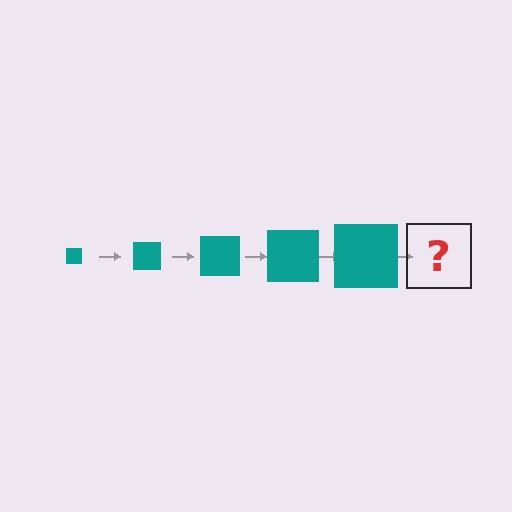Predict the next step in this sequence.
The next step is a teal square, larger than the previous one.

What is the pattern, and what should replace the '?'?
The pattern is that the square gets progressively larger each step. The '?' should be a teal square, larger than the previous one.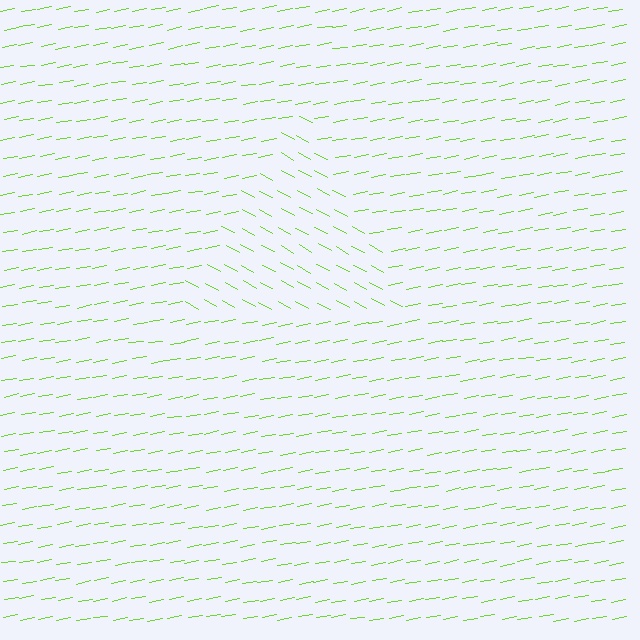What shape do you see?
I see a triangle.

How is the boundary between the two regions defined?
The boundary is defined purely by a change in line orientation (approximately 39 degrees difference). All lines are the same color and thickness.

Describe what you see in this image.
The image is filled with small lime line segments. A triangle region in the image has lines oriented differently from the surrounding lines, creating a visible texture boundary.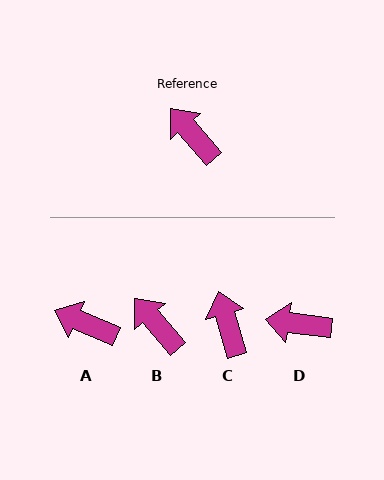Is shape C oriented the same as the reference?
No, it is off by about 24 degrees.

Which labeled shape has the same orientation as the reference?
B.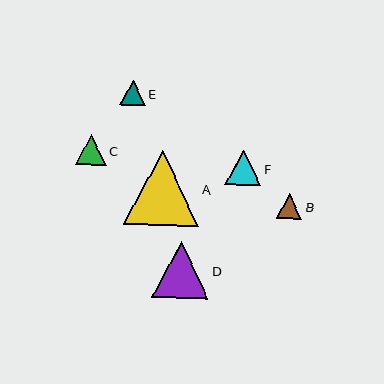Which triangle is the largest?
Triangle A is the largest with a size of approximately 75 pixels.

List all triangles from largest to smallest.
From largest to smallest: A, D, F, C, B, E.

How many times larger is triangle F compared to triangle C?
Triangle F is approximately 1.2 times the size of triangle C.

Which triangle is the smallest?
Triangle E is the smallest with a size of approximately 25 pixels.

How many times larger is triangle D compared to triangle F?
Triangle D is approximately 1.6 times the size of triangle F.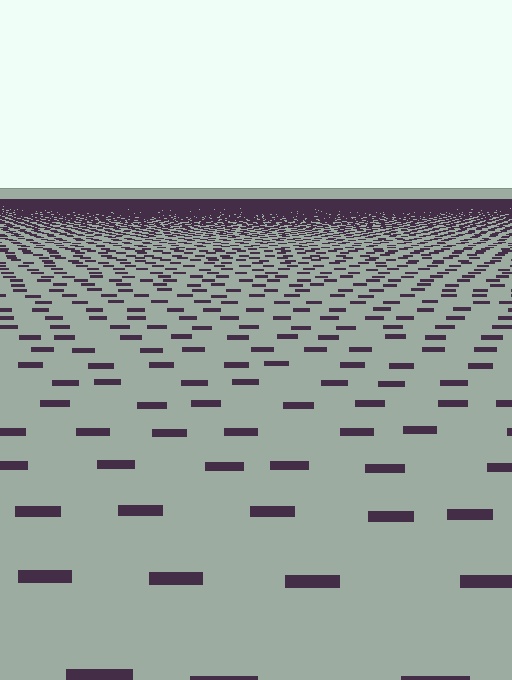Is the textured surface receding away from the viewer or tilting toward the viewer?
The surface is receding away from the viewer. Texture elements get smaller and denser toward the top.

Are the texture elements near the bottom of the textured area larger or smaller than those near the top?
Larger. Near the bottom, elements are closer to the viewer and appear at a bigger on-screen size.